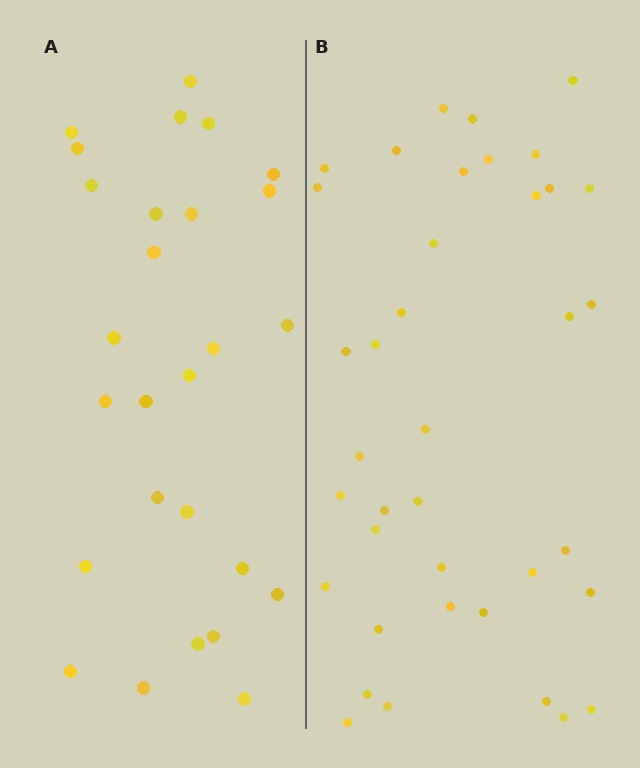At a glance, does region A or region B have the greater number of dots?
Region B (the right region) has more dots.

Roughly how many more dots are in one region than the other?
Region B has roughly 12 or so more dots than region A.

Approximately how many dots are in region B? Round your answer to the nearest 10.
About 40 dots. (The exact count is 38, which rounds to 40.)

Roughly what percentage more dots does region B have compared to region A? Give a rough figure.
About 40% more.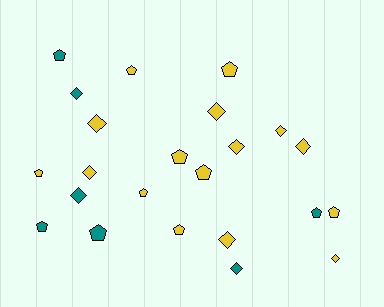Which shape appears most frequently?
Pentagon, with 12 objects.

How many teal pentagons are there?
There are 4 teal pentagons.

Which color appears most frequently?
Yellow, with 16 objects.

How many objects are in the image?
There are 23 objects.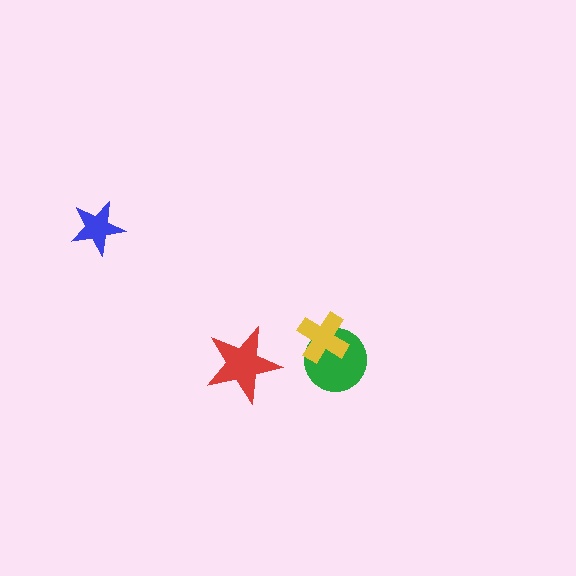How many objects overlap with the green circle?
1 object overlaps with the green circle.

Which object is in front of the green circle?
The yellow cross is in front of the green circle.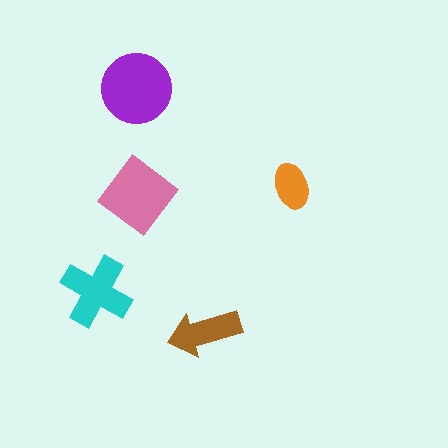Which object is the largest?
The purple circle.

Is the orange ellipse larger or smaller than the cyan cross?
Smaller.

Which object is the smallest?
The orange ellipse.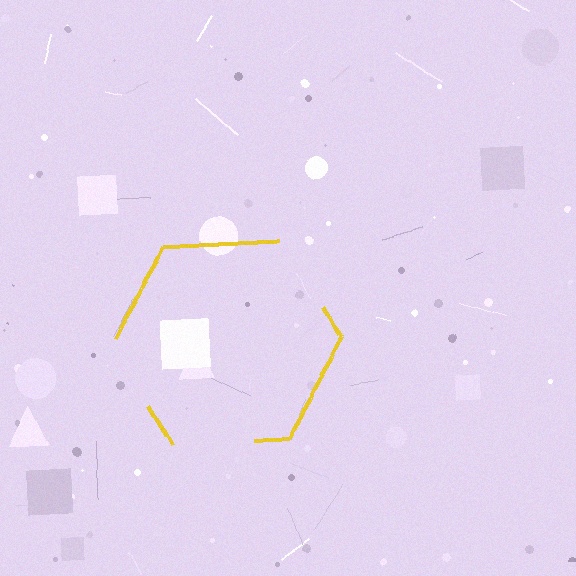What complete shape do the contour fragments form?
The contour fragments form a hexagon.